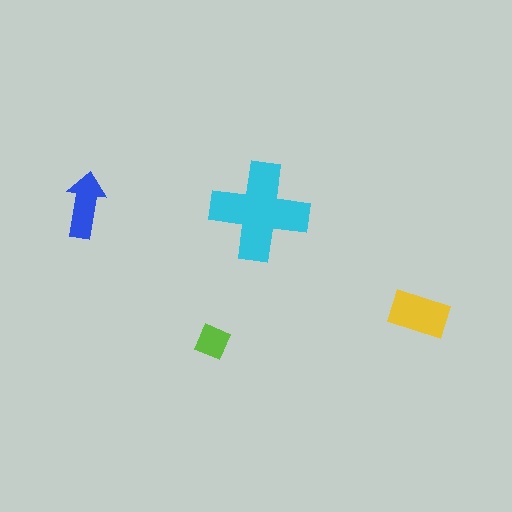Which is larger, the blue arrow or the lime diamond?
The blue arrow.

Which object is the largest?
The cyan cross.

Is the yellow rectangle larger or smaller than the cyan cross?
Smaller.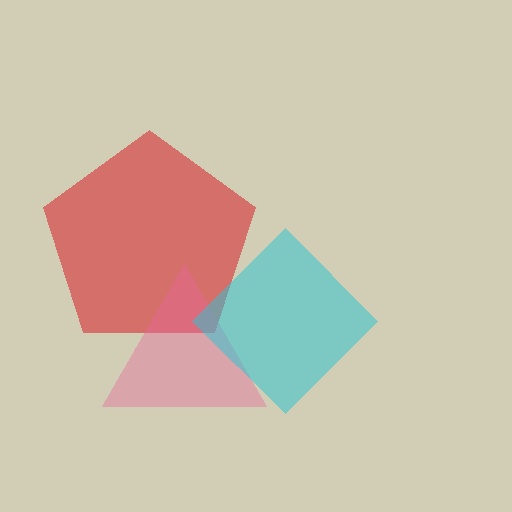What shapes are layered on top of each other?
The layered shapes are: a red pentagon, a pink triangle, a cyan diamond.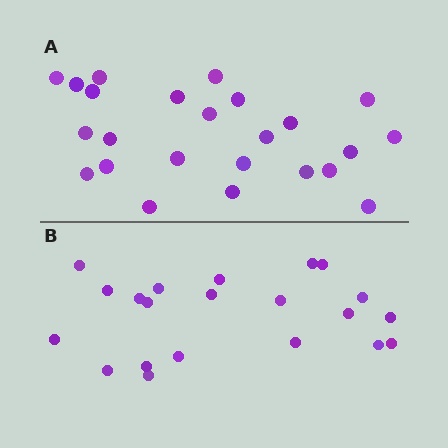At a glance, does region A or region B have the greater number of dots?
Region A (the top region) has more dots.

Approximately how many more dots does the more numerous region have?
Region A has just a few more — roughly 2 or 3 more dots than region B.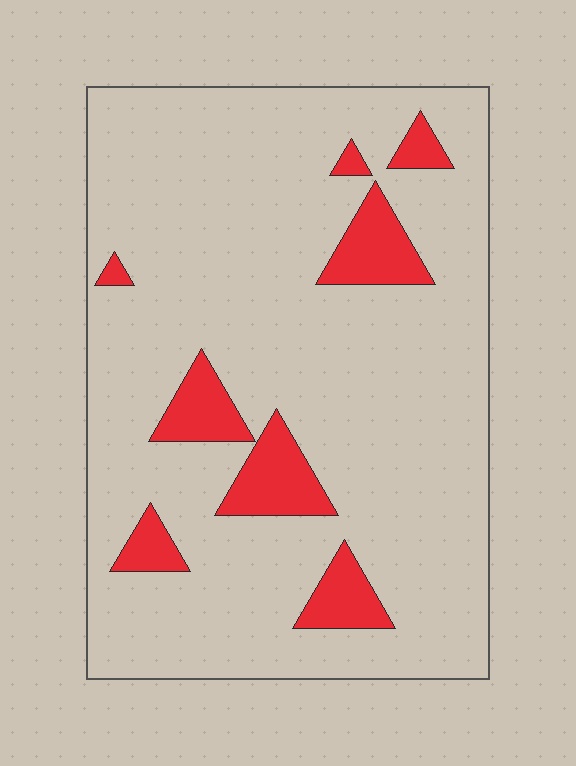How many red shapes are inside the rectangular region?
8.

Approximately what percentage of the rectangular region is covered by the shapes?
Approximately 10%.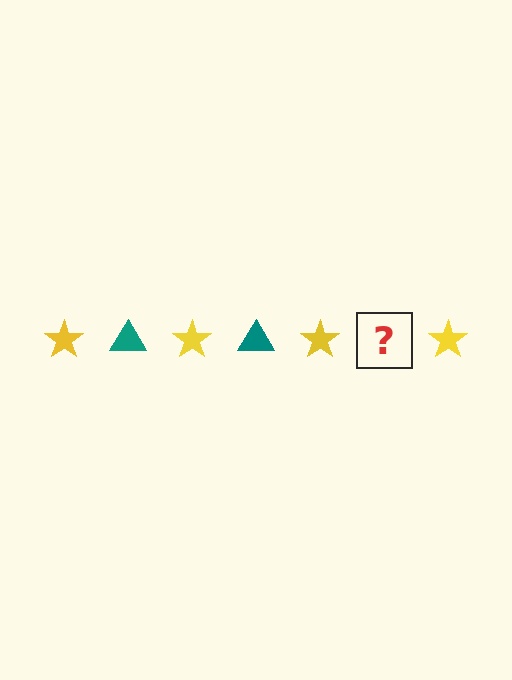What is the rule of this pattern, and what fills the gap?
The rule is that the pattern alternates between yellow star and teal triangle. The gap should be filled with a teal triangle.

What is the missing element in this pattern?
The missing element is a teal triangle.